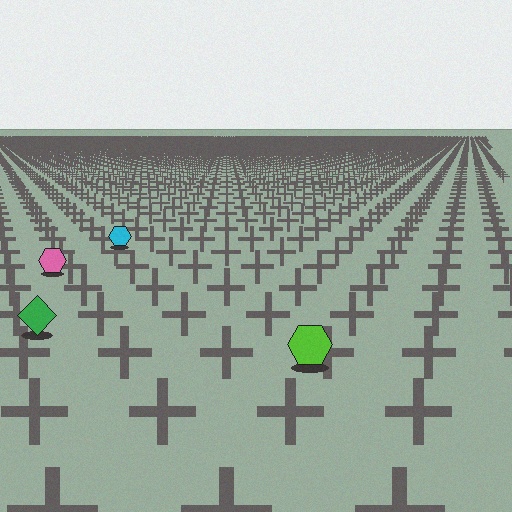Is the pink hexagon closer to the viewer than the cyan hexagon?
Yes. The pink hexagon is closer — you can tell from the texture gradient: the ground texture is coarser near it.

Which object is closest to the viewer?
The lime hexagon is closest. The texture marks near it are larger and more spread out.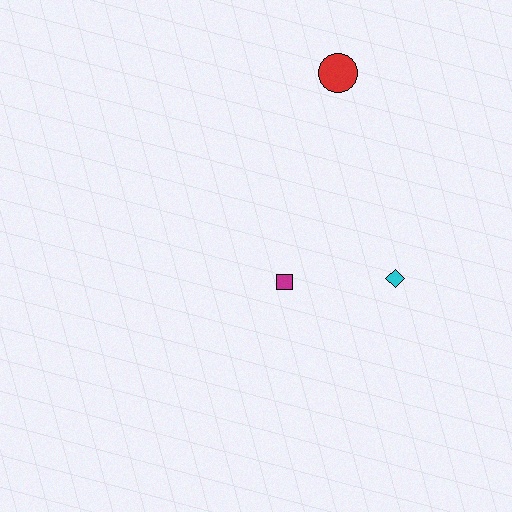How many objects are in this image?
There are 3 objects.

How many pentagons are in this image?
There are no pentagons.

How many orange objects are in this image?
There are no orange objects.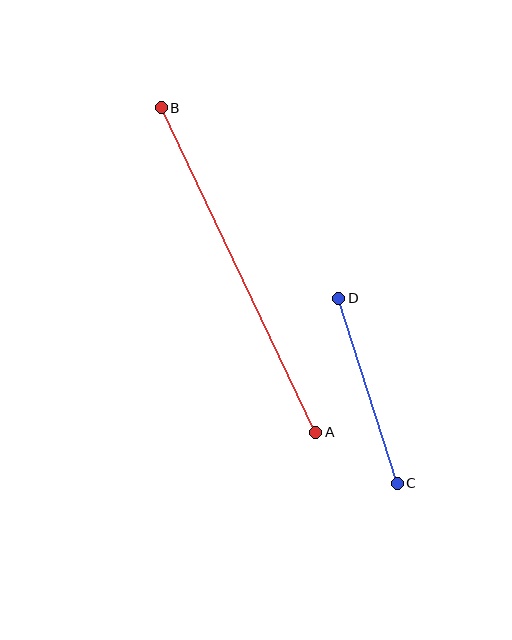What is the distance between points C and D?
The distance is approximately 194 pixels.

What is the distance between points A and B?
The distance is approximately 359 pixels.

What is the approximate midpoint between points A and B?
The midpoint is at approximately (239, 270) pixels.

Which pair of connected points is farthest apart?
Points A and B are farthest apart.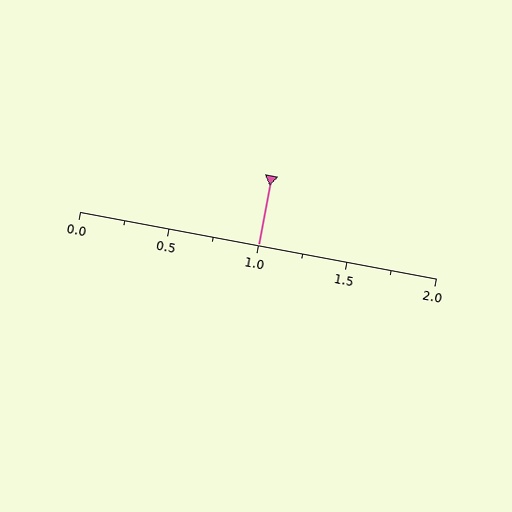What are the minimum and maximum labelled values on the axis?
The axis runs from 0.0 to 2.0.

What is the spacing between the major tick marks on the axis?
The major ticks are spaced 0.5 apart.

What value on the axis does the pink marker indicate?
The marker indicates approximately 1.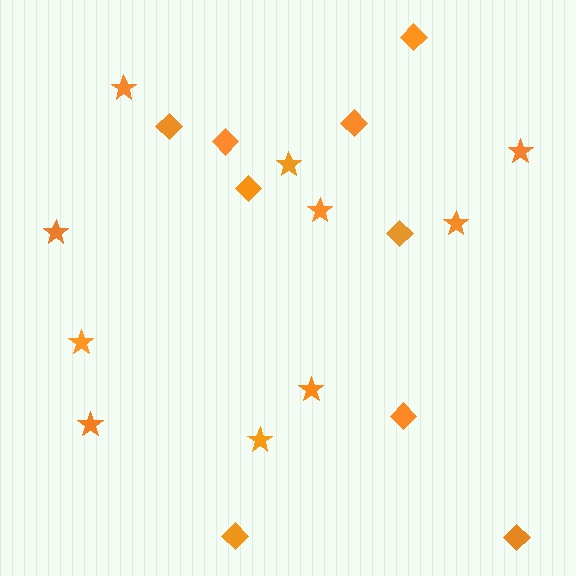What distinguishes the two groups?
There are 2 groups: one group of diamonds (9) and one group of stars (10).